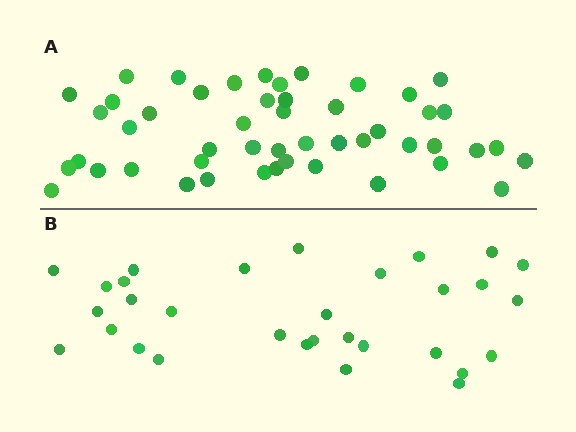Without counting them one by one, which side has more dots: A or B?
Region A (the top region) has more dots.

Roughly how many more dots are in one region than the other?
Region A has approximately 20 more dots than region B.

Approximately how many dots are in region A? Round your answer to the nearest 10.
About 50 dots. (The exact count is 49, which rounds to 50.)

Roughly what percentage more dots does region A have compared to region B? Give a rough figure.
About 60% more.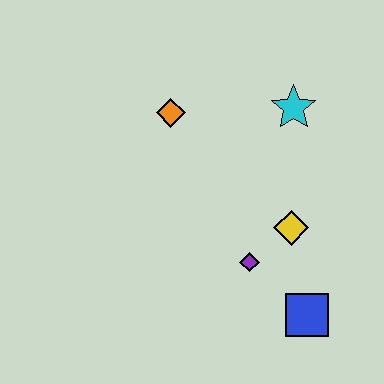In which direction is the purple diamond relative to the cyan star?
The purple diamond is below the cyan star.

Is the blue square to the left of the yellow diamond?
No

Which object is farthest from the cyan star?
The blue square is farthest from the cyan star.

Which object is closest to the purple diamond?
The yellow diamond is closest to the purple diamond.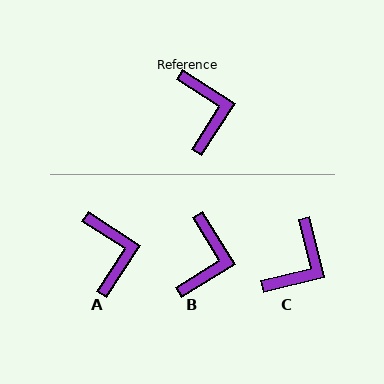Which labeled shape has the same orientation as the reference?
A.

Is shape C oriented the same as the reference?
No, it is off by about 44 degrees.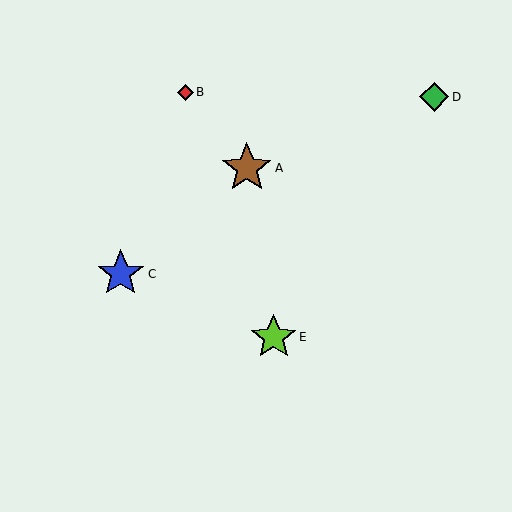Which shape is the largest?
The brown star (labeled A) is the largest.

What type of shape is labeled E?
Shape E is a lime star.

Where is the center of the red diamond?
The center of the red diamond is at (186, 92).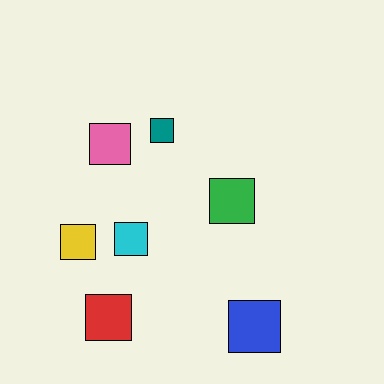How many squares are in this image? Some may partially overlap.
There are 7 squares.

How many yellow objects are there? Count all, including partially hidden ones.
There is 1 yellow object.